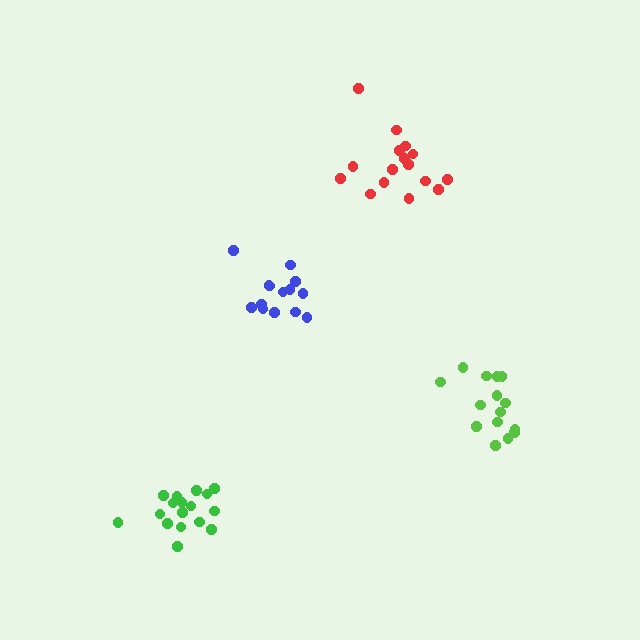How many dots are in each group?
Group 1: 15 dots, Group 2: 17 dots, Group 3: 16 dots, Group 4: 14 dots (62 total).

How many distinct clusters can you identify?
There are 4 distinct clusters.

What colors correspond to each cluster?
The clusters are colored: lime, green, red, blue.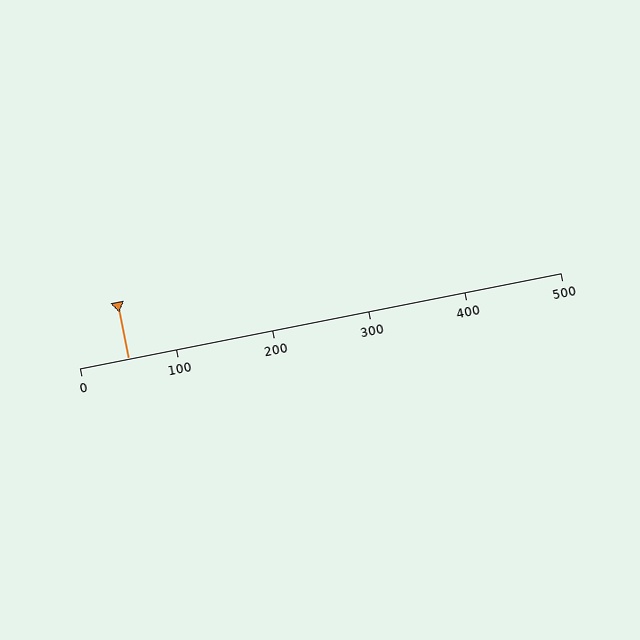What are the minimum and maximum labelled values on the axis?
The axis runs from 0 to 500.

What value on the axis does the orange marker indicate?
The marker indicates approximately 50.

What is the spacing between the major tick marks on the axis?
The major ticks are spaced 100 apart.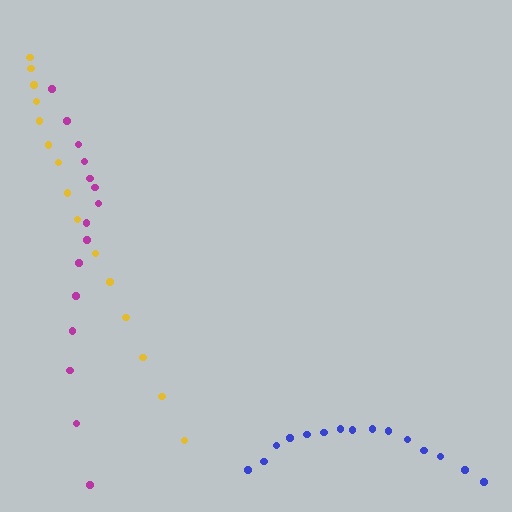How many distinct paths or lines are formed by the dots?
There are 3 distinct paths.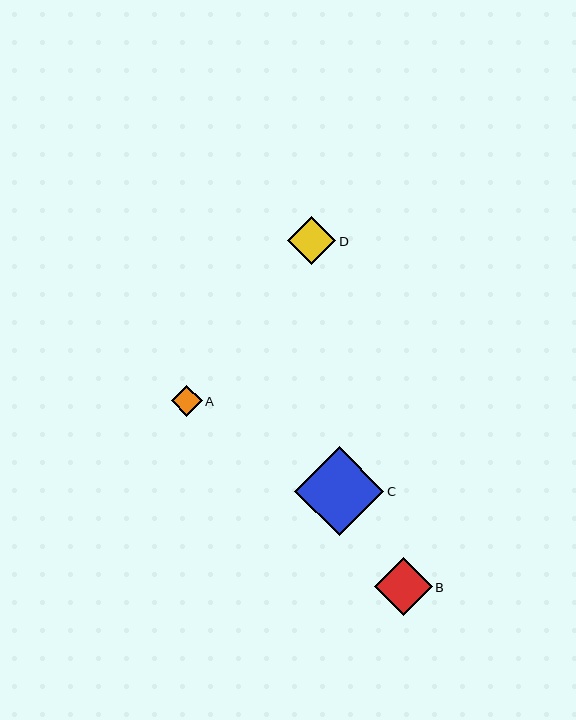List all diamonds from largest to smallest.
From largest to smallest: C, B, D, A.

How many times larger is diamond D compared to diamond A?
Diamond D is approximately 1.6 times the size of diamond A.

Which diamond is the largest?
Diamond C is the largest with a size of approximately 89 pixels.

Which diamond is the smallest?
Diamond A is the smallest with a size of approximately 31 pixels.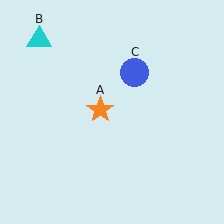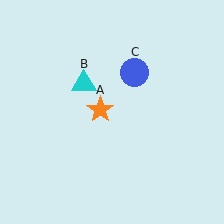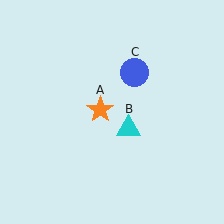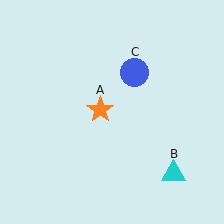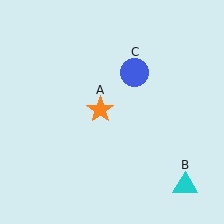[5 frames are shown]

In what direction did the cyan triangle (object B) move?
The cyan triangle (object B) moved down and to the right.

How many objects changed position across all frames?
1 object changed position: cyan triangle (object B).